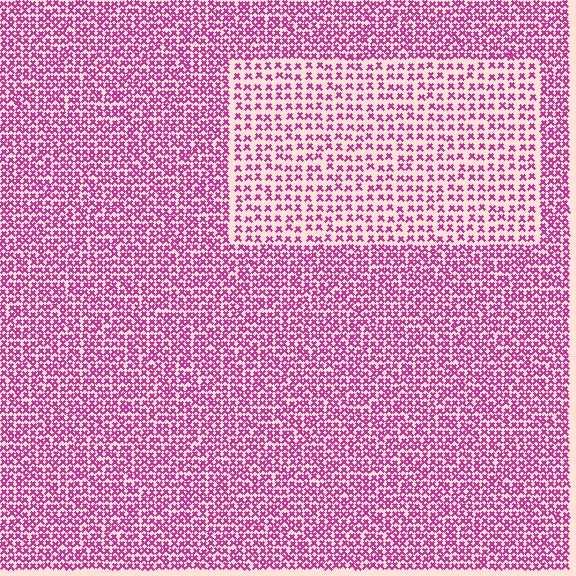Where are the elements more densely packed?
The elements are more densely packed outside the rectangle boundary.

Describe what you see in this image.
The image contains small magenta elements arranged at two different densities. A rectangle-shaped region is visible where the elements are less densely packed than the surrounding area.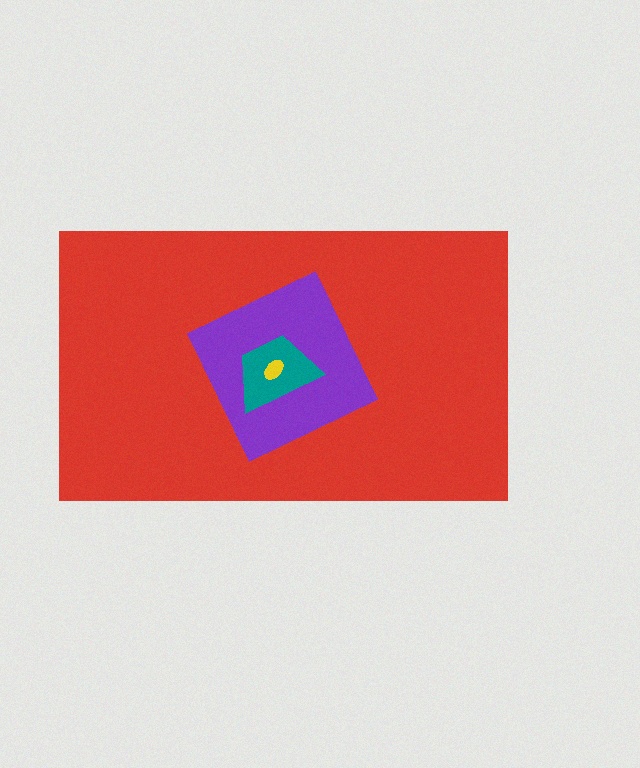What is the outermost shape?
The red rectangle.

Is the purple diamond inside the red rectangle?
Yes.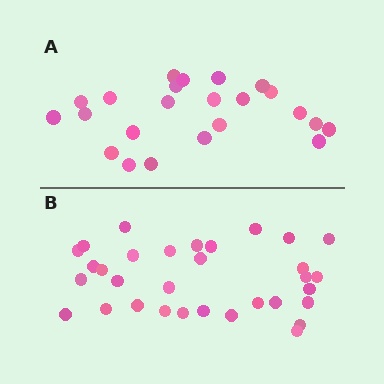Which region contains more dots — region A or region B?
Region B (the bottom region) has more dots.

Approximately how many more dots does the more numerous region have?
Region B has roughly 8 or so more dots than region A.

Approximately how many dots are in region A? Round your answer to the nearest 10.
About 20 dots. (The exact count is 23, which rounds to 20.)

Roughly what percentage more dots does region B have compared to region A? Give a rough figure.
About 40% more.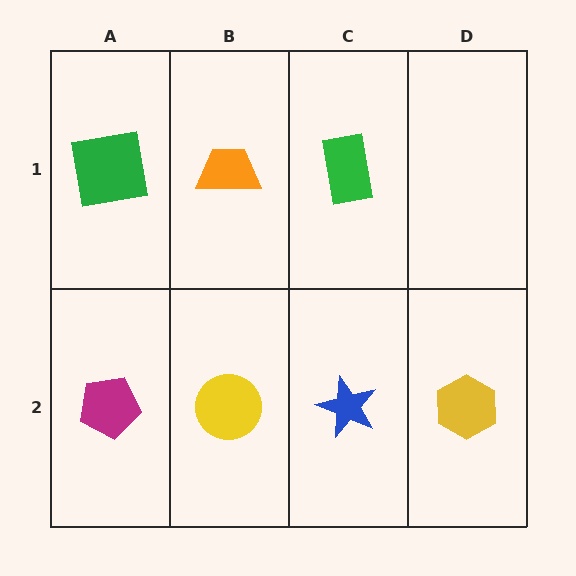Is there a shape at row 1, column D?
No, that cell is empty.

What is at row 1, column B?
An orange trapezoid.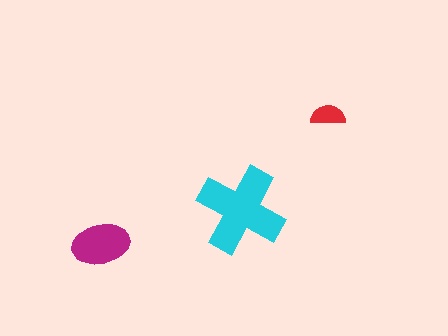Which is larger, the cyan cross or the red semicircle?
The cyan cross.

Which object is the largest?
The cyan cross.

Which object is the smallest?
The red semicircle.